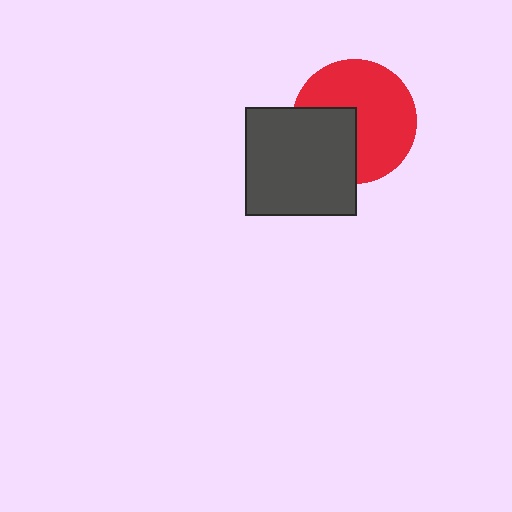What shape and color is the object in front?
The object in front is a dark gray rectangle.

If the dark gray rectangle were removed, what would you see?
You would see the complete red circle.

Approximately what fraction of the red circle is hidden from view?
Roughly 34% of the red circle is hidden behind the dark gray rectangle.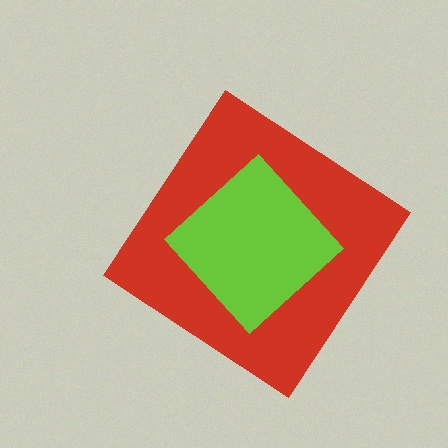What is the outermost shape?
The red diamond.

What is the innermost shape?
The lime diamond.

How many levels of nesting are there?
2.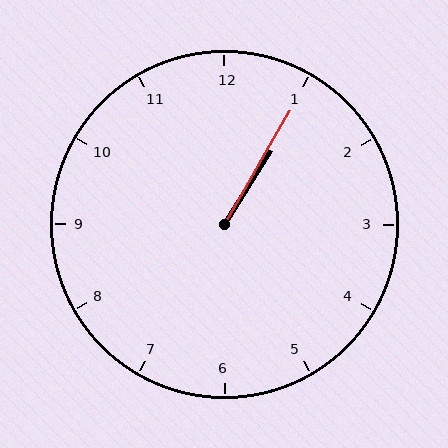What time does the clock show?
1:05.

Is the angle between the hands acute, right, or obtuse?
It is acute.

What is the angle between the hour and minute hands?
Approximately 2 degrees.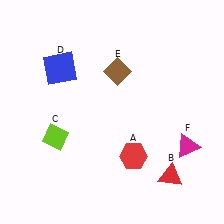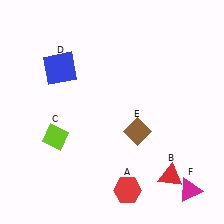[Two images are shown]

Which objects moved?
The objects that moved are: the red hexagon (A), the brown diamond (E), the magenta triangle (F).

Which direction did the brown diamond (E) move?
The brown diamond (E) moved down.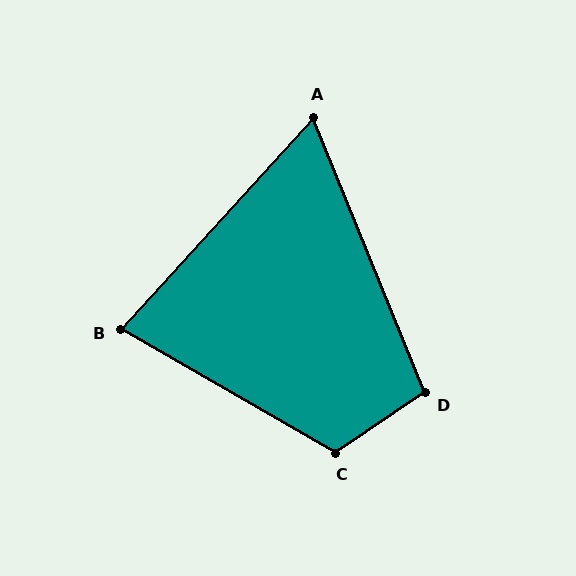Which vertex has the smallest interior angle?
A, at approximately 64 degrees.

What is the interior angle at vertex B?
Approximately 78 degrees (acute).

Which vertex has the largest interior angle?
C, at approximately 116 degrees.